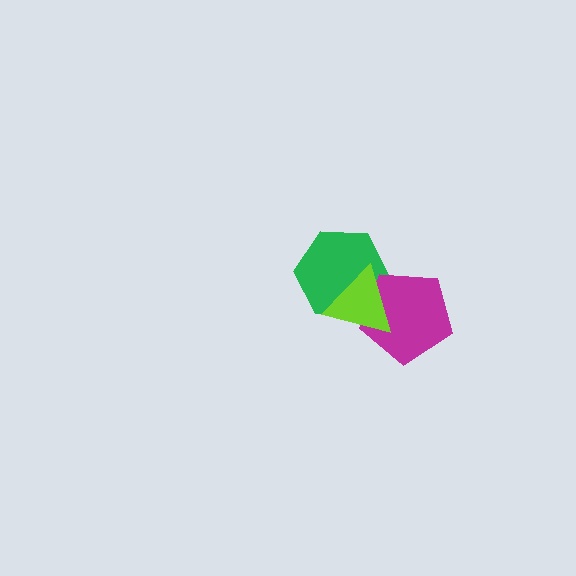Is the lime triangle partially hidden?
No, no other shape covers it.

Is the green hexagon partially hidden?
Yes, it is partially covered by another shape.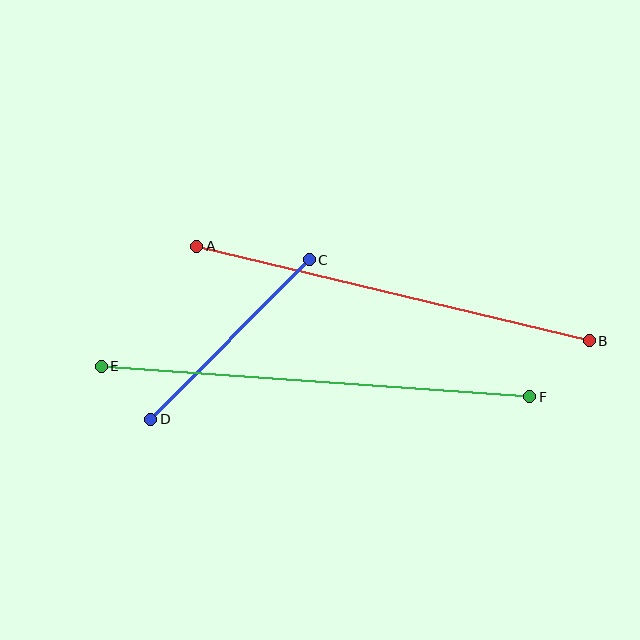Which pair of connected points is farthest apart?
Points E and F are farthest apart.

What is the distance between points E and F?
The distance is approximately 430 pixels.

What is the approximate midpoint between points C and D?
The midpoint is at approximately (230, 339) pixels.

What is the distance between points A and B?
The distance is approximately 404 pixels.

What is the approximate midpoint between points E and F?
The midpoint is at approximately (315, 382) pixels.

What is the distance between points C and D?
The distance is approximately 225 pixels.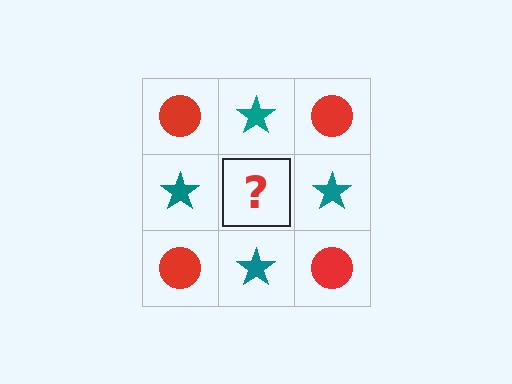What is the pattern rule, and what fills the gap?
The rule is that it alternates red circle and teal star in a checkerboard pattern. The gap should be filled with a red circle.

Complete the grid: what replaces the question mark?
The question mark should be replaced with a red circle.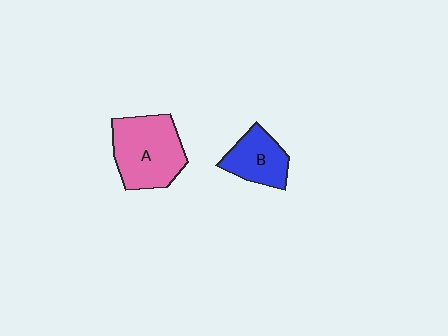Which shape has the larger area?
Shape A (pink).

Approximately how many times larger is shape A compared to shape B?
Approximately 1.6 times.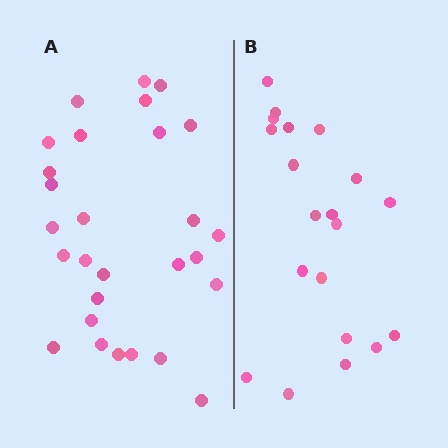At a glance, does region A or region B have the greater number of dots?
Region A (the left region) has more dots.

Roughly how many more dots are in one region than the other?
Region A has roughly 8 or so more dots than region B.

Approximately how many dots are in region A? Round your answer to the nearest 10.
About 30 dots. (The exact count is 28, which rounds to 30.)